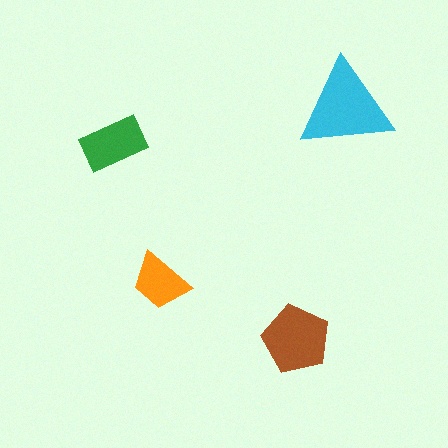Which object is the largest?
The cyan triangle.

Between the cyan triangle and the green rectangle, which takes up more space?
The cyan triangle.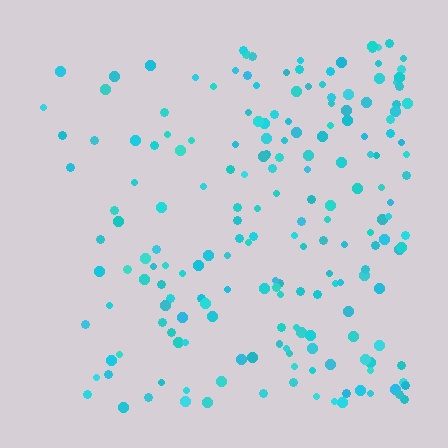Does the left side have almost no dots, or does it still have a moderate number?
Still a moderate number, just noticeably fewer than the right.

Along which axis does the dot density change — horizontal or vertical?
Horizontal.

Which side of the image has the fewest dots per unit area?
The left.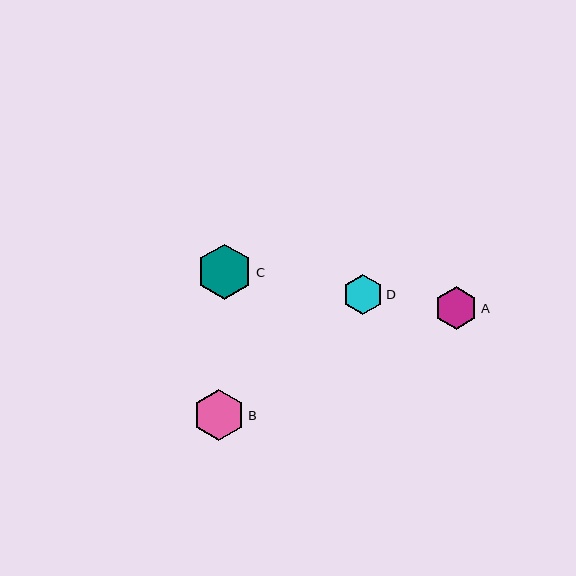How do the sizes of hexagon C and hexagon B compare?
Hexagon C and hexagon B are approximately the same size.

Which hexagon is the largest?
Hexagon C is the largest with a size of approximately 56 pixels.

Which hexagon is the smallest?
Hexagon D is the smallest with a size of approximately 40 pixels.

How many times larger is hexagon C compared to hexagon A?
Hexagon C is approximately 1.3 times the size of hexagon A.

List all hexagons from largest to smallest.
From largest to smallest: C, B, A, D.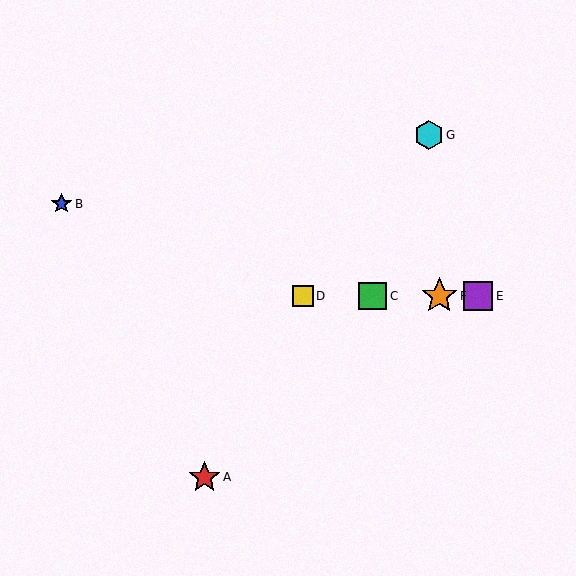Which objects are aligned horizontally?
Objects C, D, E, F are aligned horizontally.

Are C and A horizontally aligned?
No, C is at y≈296 and A is at y≈477.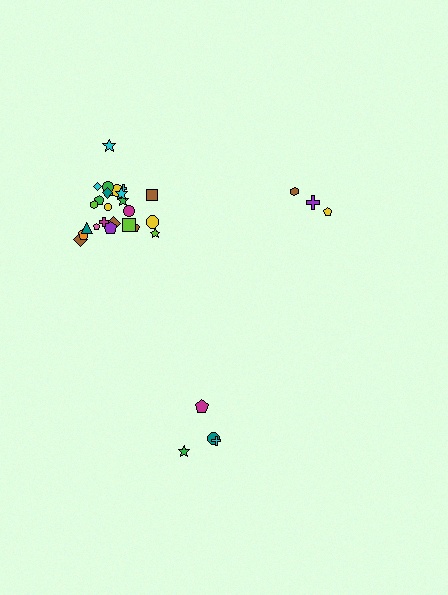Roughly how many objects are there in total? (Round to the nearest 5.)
Roughly 30 objects in total.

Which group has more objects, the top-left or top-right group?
The top-left group.